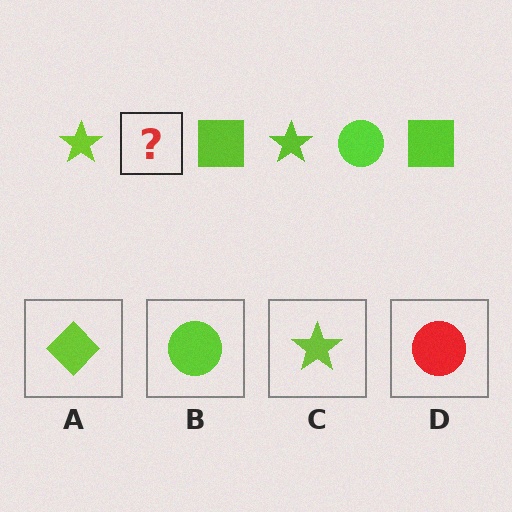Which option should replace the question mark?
Option B.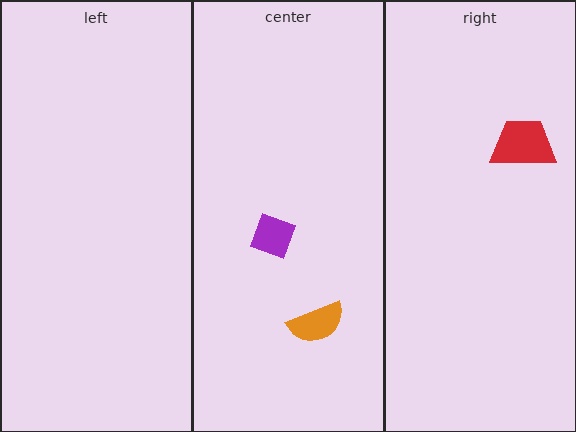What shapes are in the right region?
The red trapezoid.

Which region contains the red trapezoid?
The right region.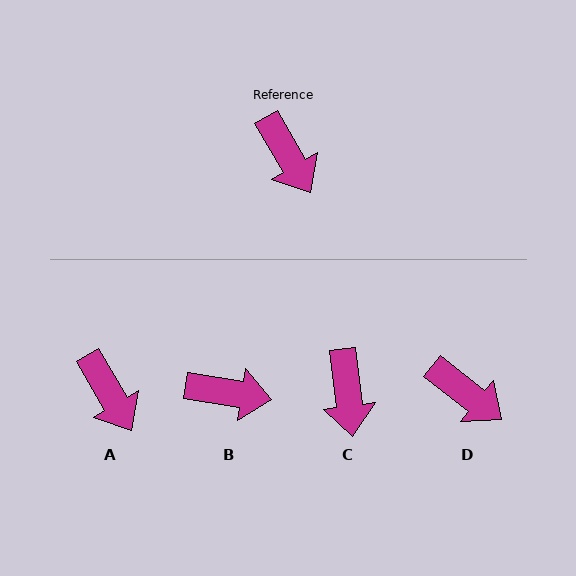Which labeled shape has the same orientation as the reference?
A.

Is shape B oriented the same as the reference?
No, it is off by about 51 degrees.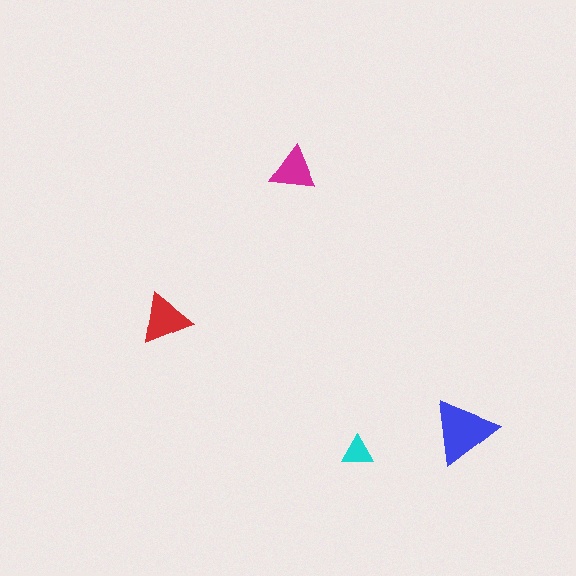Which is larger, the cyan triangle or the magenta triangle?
The magenta one.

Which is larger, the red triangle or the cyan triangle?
The red one.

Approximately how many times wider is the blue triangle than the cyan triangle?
About 2 times wider.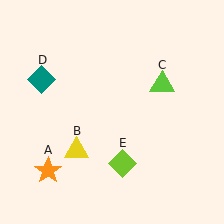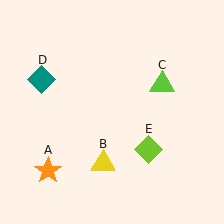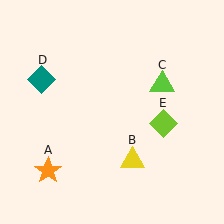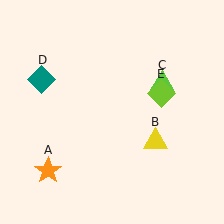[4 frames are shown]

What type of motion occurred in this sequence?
The yellow triangle (object B), lime diamond (object E) rotated counterclockwise around the center of the scene.